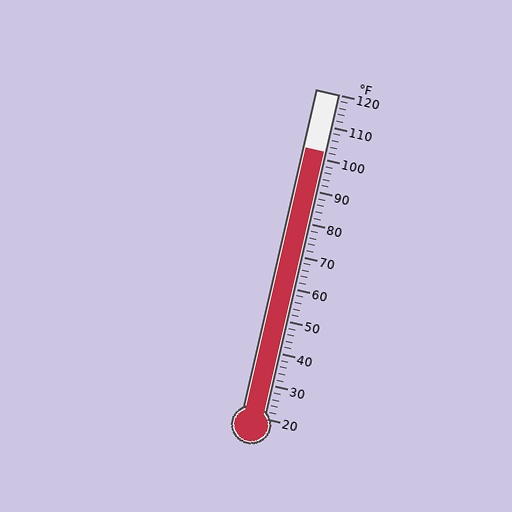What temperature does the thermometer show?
The thermometer shows approximately 102°F.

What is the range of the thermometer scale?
The thermometer scale ranges from 20°F to 120°F.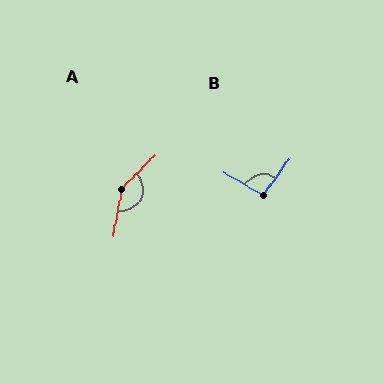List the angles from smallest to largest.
B (96°), A (145°).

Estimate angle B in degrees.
Approximately 96 degrees.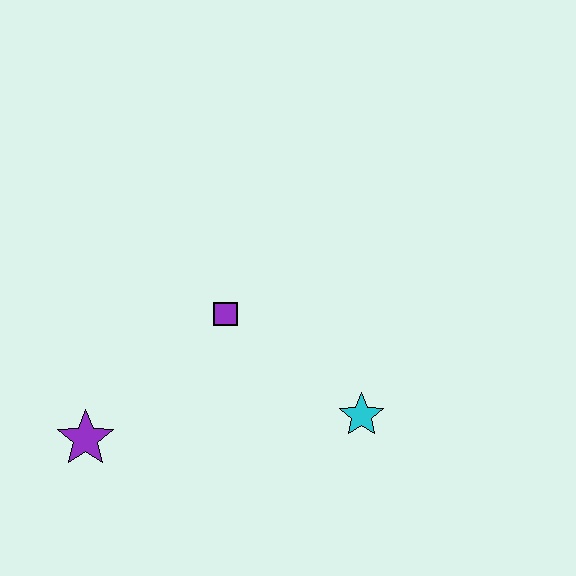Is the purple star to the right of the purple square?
No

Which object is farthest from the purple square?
The purple star is farthest from the purple square.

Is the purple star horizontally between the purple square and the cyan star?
No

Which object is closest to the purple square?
The cyan star is closest to the purple square.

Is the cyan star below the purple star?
No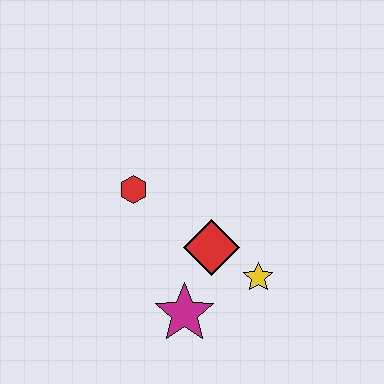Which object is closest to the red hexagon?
The red diamond is closest to the red hexagon.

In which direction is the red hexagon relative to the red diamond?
The red hexagon is to the left of the red diamond.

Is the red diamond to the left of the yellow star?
Yes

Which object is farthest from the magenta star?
The red hexagon is farthest from the magenta star.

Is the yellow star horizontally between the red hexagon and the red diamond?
No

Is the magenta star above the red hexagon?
No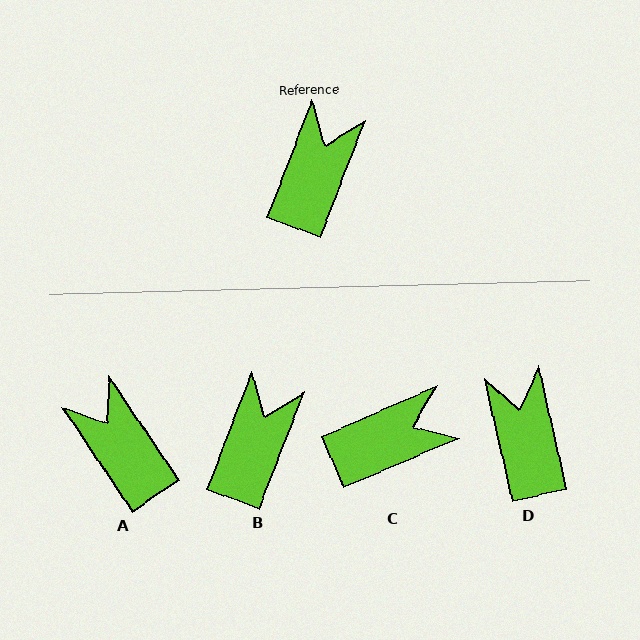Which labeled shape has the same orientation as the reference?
B.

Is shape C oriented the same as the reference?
No, it is off by about 46 degrees.